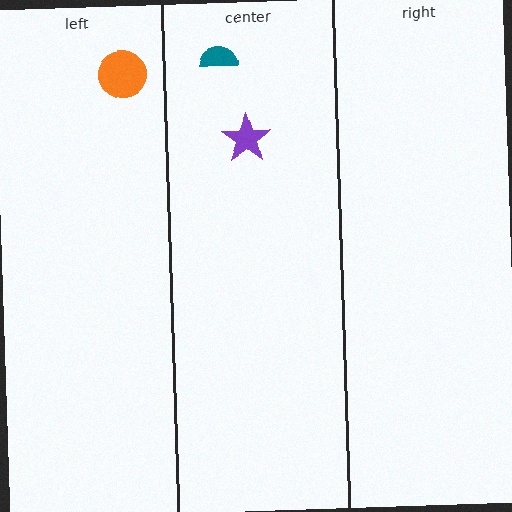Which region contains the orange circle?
The left region.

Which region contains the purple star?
The center region.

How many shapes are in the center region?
2.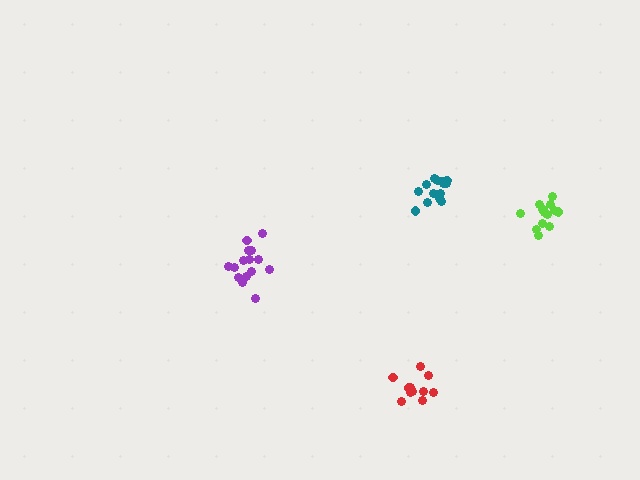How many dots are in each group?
Group 1: 11 dots, Group 2: 15 dots, Group 3: 15 dots, Group 4: 15 dots (56 total).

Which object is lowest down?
The red cluster is bottommost.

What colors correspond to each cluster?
The clusters are colored: red, lime, purple, teal.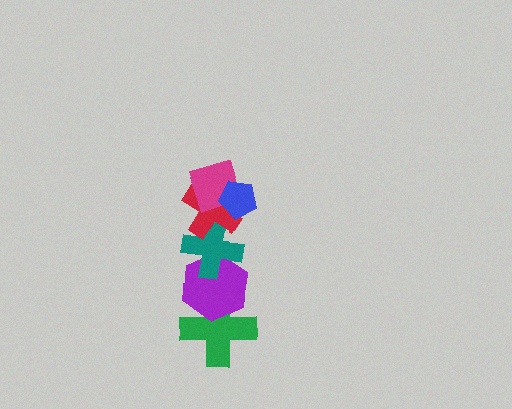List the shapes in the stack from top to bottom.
From top to bottom: the blue pentagon, the magenta diamond, the red cross, the teal cross, the purple hexagon, the green cross.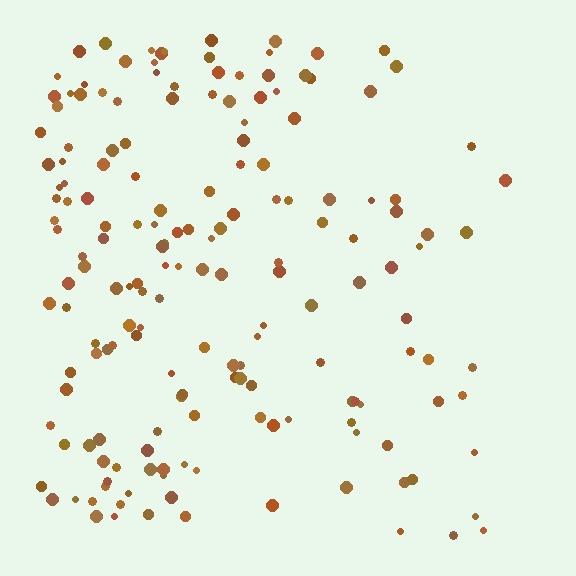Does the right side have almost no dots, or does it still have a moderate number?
Still a moderate number, just noticeably fewer than the left.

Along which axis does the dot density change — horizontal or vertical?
Horizontal.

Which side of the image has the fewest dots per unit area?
The right.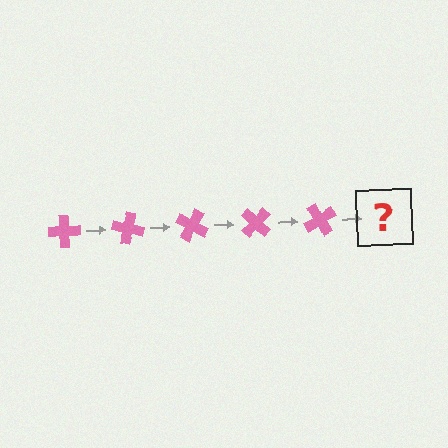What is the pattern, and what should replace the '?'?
The pattern is that the cross rotates 15 degrees each step. The '?' should be a pink cross rotated 75 degrees.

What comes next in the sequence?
The next element should be a pink cross rotated 75 degrees.